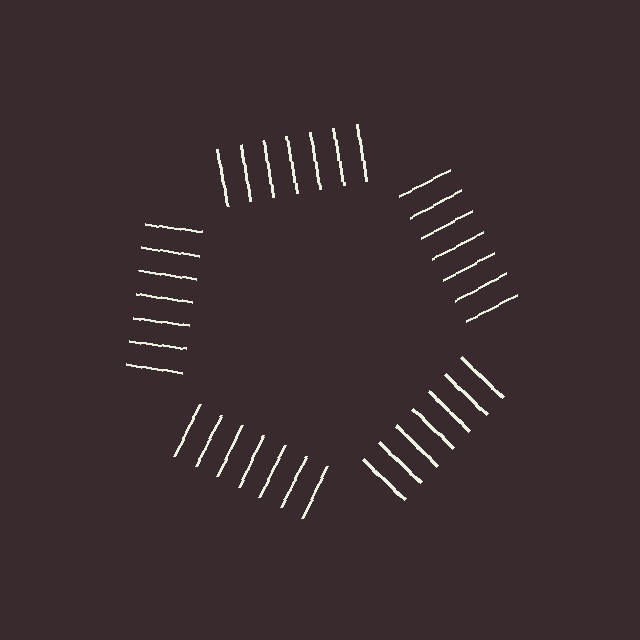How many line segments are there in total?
35 — 7 along each of the 5 edges.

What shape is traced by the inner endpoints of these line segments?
An illusory pentagon — the line segments terminate on its edges but no continuous stroke is drawn.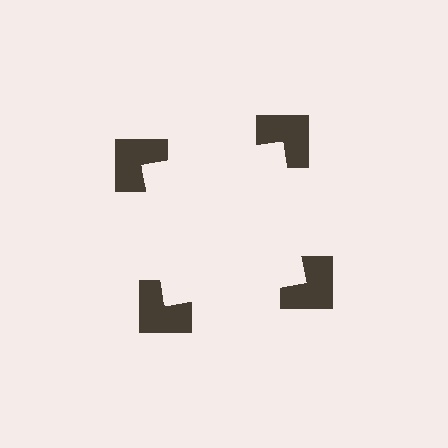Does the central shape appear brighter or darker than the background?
It typically appears slightly brighter than the background, even though no actual brightness change is drawn.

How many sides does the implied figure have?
4 sides.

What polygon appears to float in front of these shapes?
An illusory square — its edges are inferred from the aligned wedge cuts in the notched squares, not physically drawn.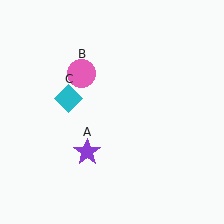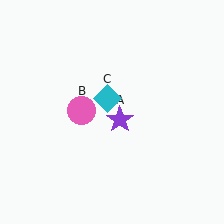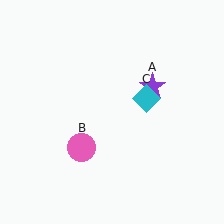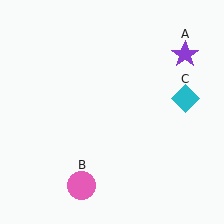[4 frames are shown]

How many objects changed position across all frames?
3 objects changed position: purple star (object A), pink circle (object B), cyan diamond (object C).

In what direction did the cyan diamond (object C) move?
The cyan diamond (object C) moved right.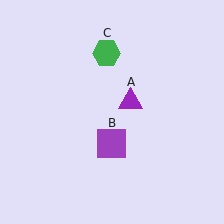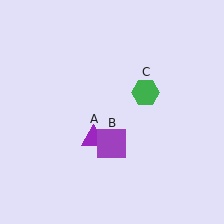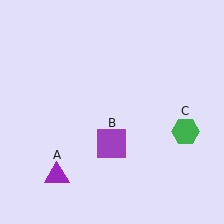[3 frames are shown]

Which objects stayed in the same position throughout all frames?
Purple square (object B) remained stationary.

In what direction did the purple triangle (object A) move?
The purple triangle (object A) moved down and to the left.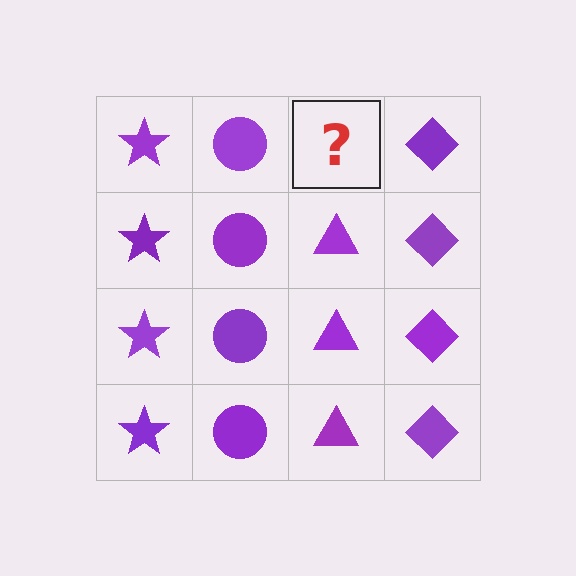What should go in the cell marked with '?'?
The missing cell should contain a purple triangle.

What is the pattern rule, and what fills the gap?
The rule is that each column has a consistent shape. The gap should be filled with a purple triangle.